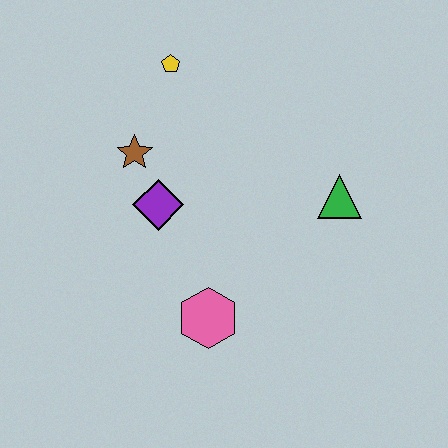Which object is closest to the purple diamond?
The brown star is closest to the purple diamond.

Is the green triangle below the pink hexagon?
No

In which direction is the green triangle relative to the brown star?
The green triangle is to the right of the brown star.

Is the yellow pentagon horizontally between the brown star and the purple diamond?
No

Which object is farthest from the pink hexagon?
The yellow pentagon is farthest from the pink hexagon.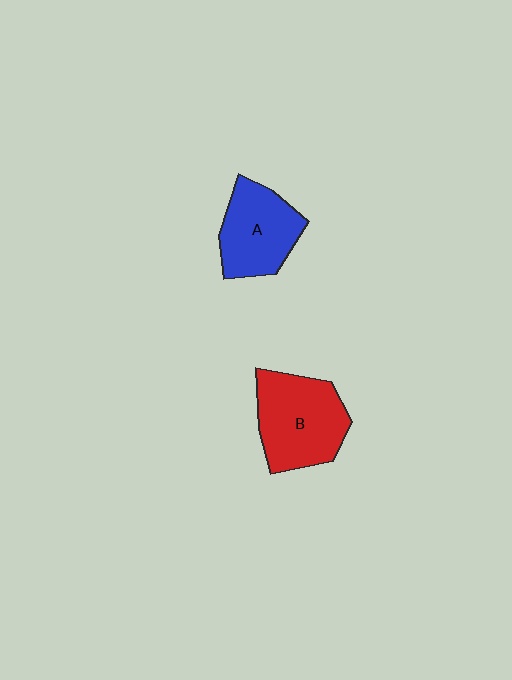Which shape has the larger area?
Shape B (red).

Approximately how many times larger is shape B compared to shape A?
Approximately 1.2 times.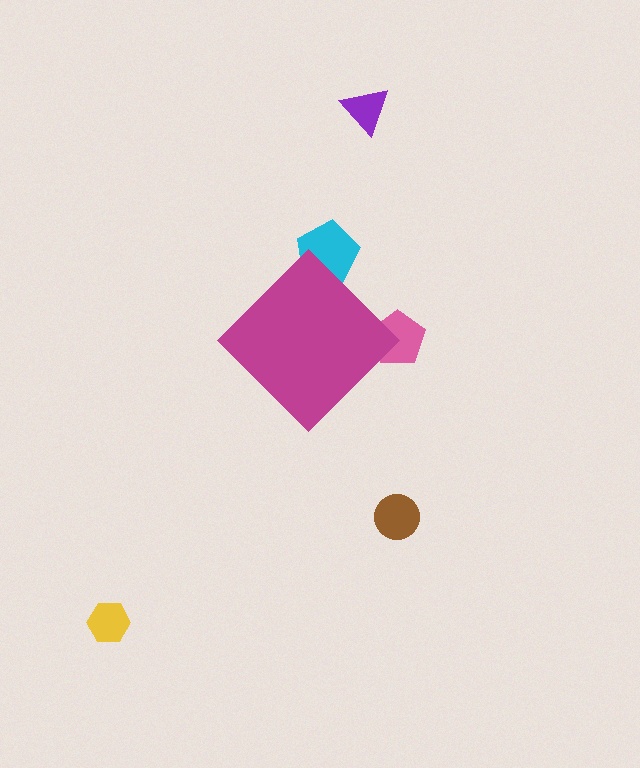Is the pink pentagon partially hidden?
Yes, the pink pentagon is partially hidden behind the magenta diamond.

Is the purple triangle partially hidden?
No, the purple triangle is fully visible.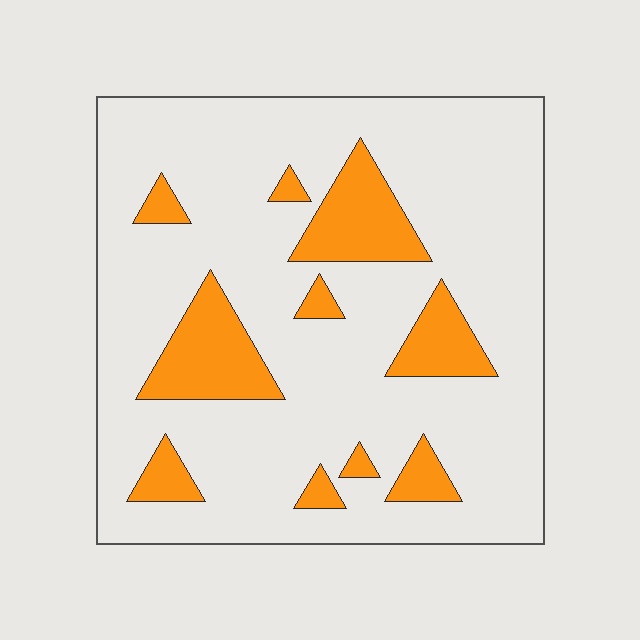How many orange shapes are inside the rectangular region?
10.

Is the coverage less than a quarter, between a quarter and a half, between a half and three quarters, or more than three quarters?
Less than a quarter.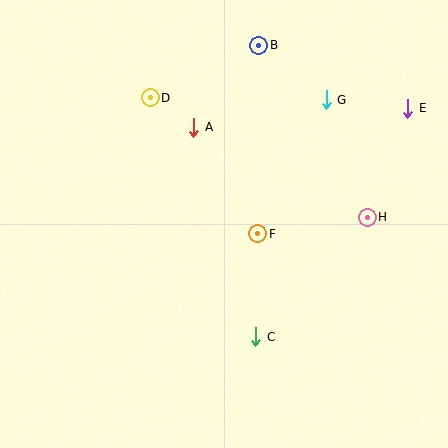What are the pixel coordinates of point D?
Point D is at (150, 98).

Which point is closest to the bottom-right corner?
Point C is closest to the bottom-right corner.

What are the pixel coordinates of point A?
Point A is at (194, 127).